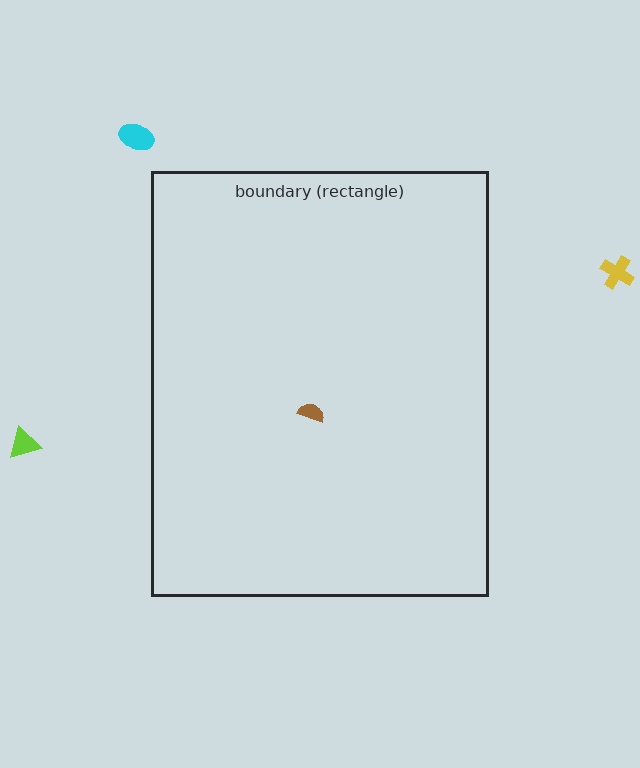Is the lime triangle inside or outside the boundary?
Outside.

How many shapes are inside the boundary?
1 inside, 3 outside.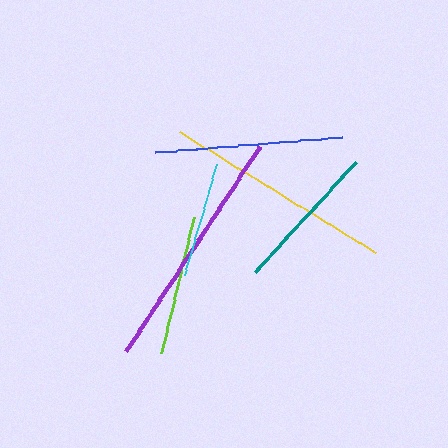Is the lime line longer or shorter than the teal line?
The teal line is longer than the lime line.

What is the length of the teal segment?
The teal segment is approximately 150 pixels long.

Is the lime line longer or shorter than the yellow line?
The yellow line is longer than the lime line.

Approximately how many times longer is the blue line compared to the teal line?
The blue line is approximately 1.3 times the length of the teal line.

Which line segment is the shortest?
The cyan line is the shortest at approximately 115 pixels.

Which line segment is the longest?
The purple line is the longest at approximately 245 pixels.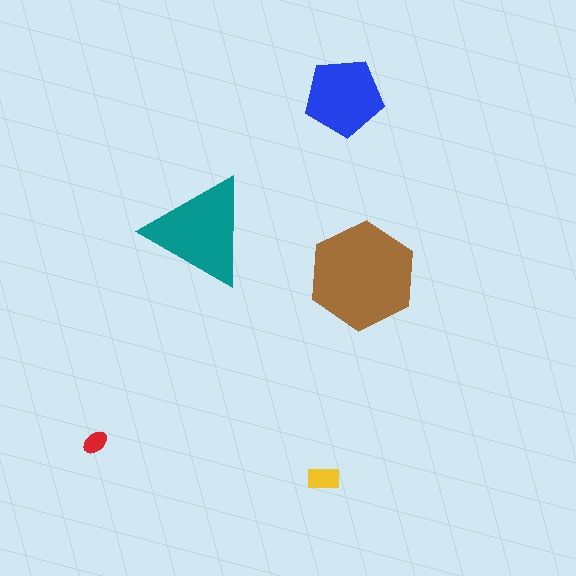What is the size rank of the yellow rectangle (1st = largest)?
4th.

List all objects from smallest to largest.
The red ellipse, the yellow rectangle, the blue pentagon, the teal triangle, the brown hexagon.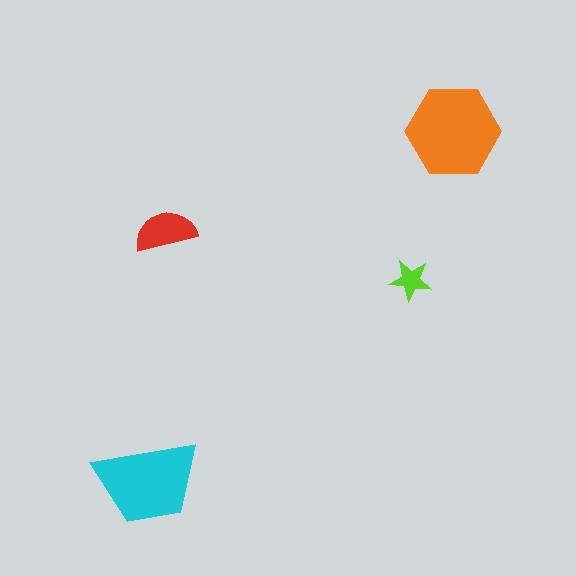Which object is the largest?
The orange hexagon.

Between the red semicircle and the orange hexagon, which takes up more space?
The orange hexagon.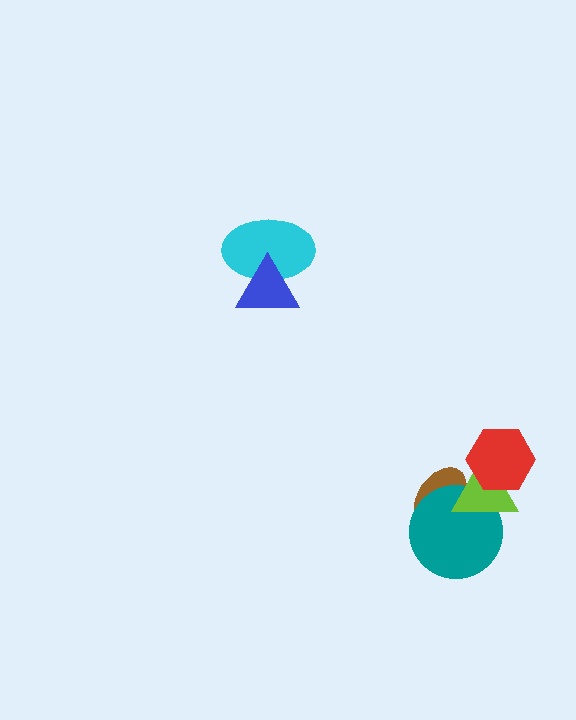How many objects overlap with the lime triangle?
3 objects overlap with the lime triangle.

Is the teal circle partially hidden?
Yes, it is partially covered by another shape.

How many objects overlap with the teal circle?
2 objects overlap with the teal circle.